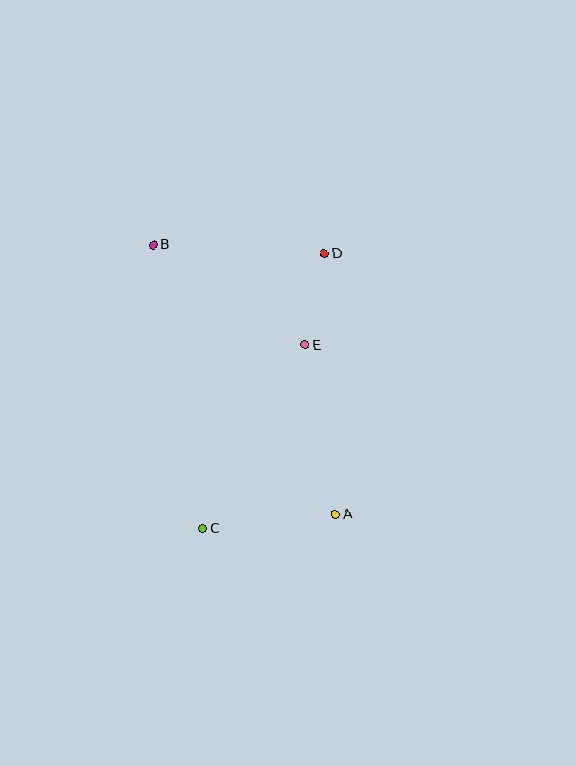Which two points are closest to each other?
Points D and E are closest to each other.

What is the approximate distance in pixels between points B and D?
The distance between B and D is approximately 171 pixels.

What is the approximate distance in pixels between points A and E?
The distance between A and E is approximately 172 pixels.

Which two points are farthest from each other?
Points A and B are farthest from each other.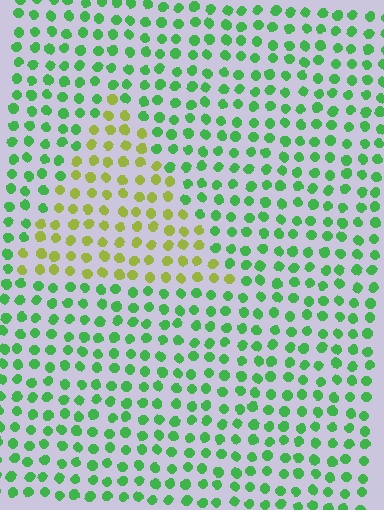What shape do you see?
I see a triangle.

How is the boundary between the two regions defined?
The boundary is defined purely by a slight shift in hue (about 51 degrees). Spacing, size, and orientation are identical on both sides.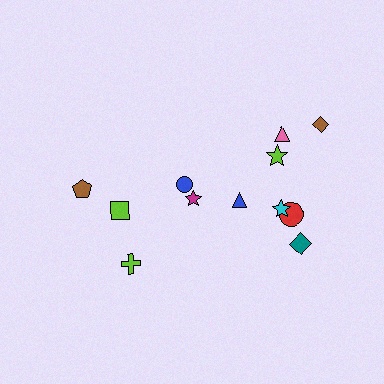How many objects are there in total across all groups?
There are 12 objects.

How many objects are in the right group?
There are 8 objects.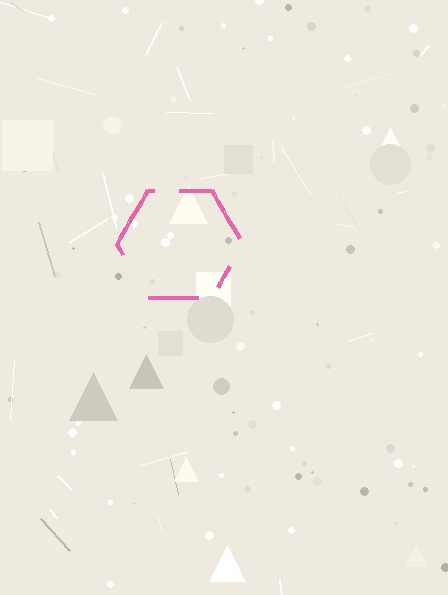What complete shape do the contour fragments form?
The contour fragments form a hexagon.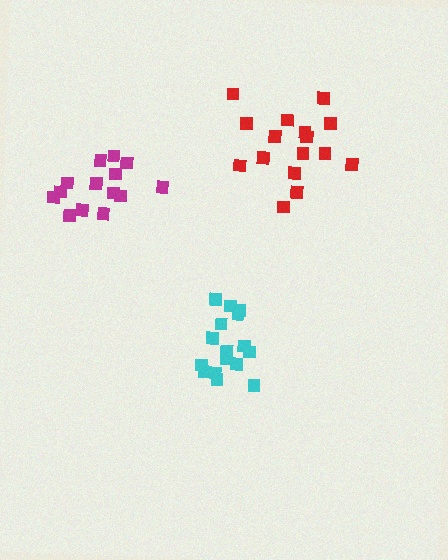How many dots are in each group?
Group 1: 16 dots, Group 2: 14 dots, Group 3: 16 dots (46 total).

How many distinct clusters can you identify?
There are 3 distinct clusters.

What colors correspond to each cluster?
The clusters are colored: cyan, magenta, red.